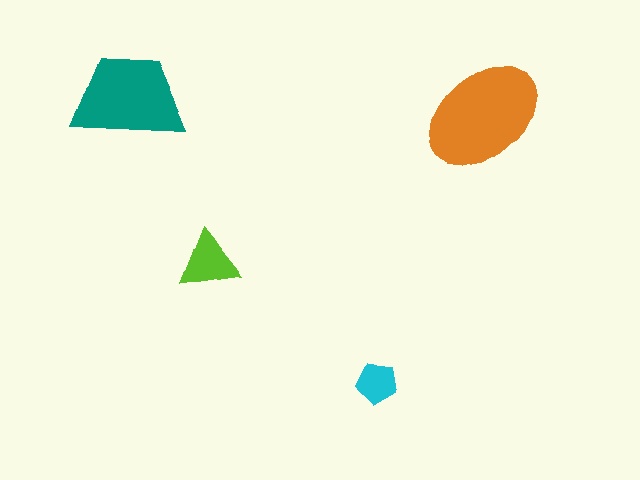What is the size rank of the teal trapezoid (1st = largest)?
2nd.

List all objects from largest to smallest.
The orange ellipse, the teal trapezoid, the lime triangle, the cyan pentagon.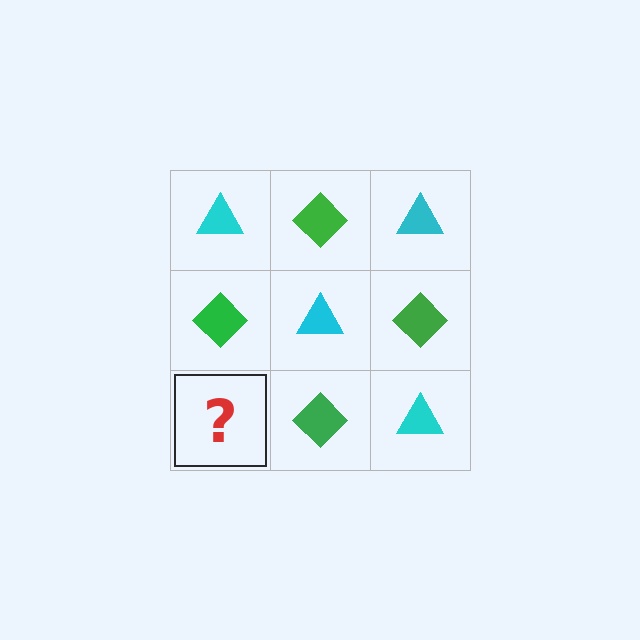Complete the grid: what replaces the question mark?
The question mark should be replaced with a cyan triangle.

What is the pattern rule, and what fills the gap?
The rule is that it alternates cyan triangle and green diamond in a checkerboard pattern. The gap should be filled with a cyan triangle.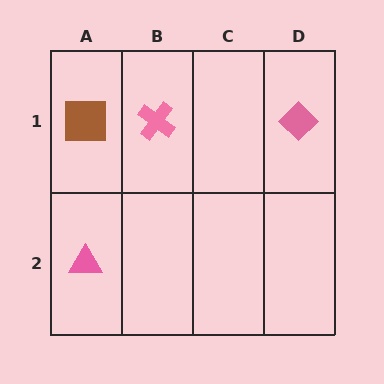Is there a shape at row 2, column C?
No, that cell is empty.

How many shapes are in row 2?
1 shape.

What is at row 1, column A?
A brown square.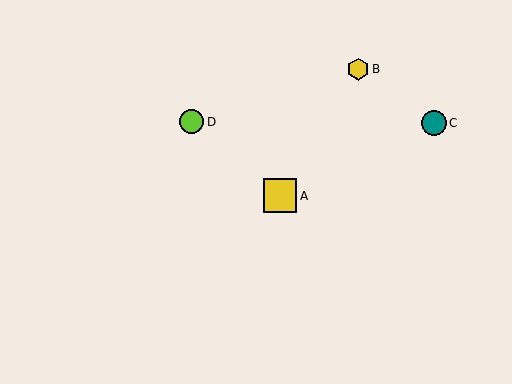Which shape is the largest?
The yellow square (labeled A) is the largest.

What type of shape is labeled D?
Shape D is a lime circle.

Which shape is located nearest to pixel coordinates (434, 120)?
The teal circle (labeled C) at (434, 123) is nearest to that location.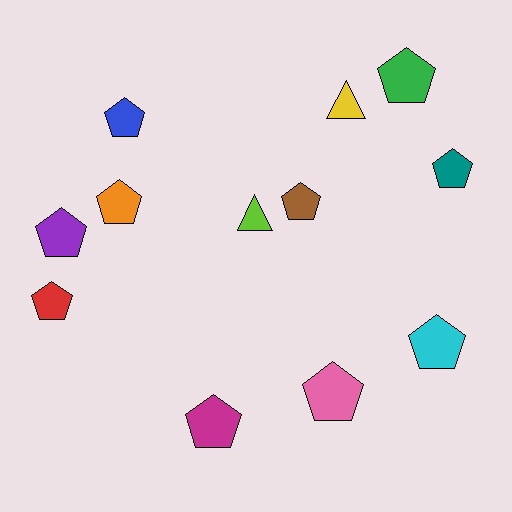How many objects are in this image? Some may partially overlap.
There are 12 objects.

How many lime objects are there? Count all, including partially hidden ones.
There is 1 lime object.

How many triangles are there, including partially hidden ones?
There are 2 triangles.